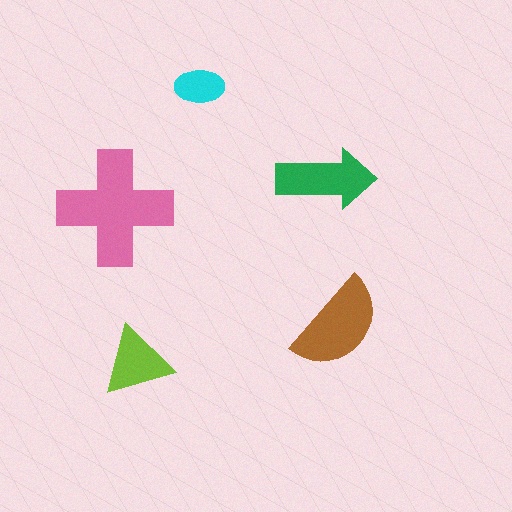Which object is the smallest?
The cyan ellipse.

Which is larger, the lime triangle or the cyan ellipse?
The lime triangle.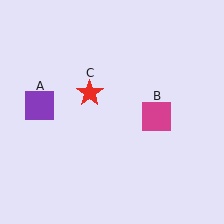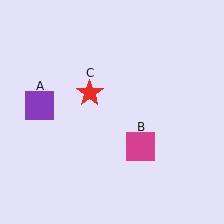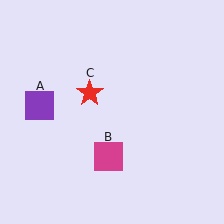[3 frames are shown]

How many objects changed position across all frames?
1 object changed position: magenta square (object B).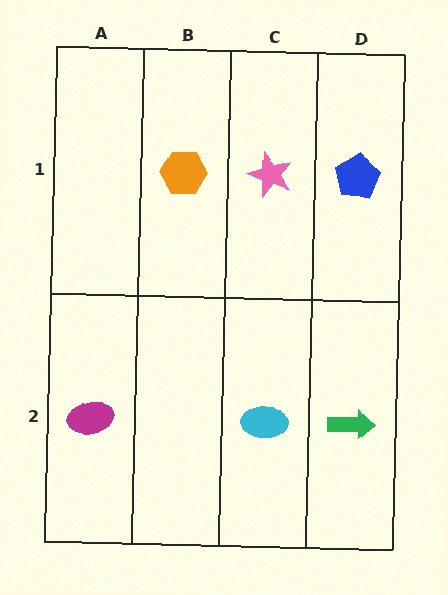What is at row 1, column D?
A blue pentagon.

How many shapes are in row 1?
3 shapes.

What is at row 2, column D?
A green arrow.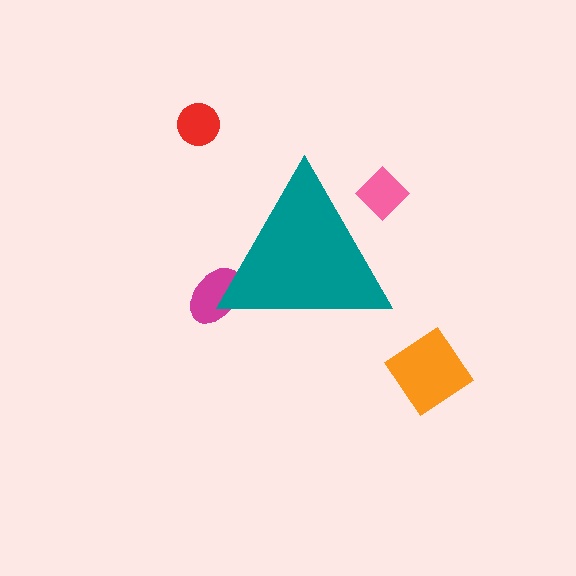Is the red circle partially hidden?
No, the red circle is fully visible.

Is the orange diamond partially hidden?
No, the orange diamond is fully visible.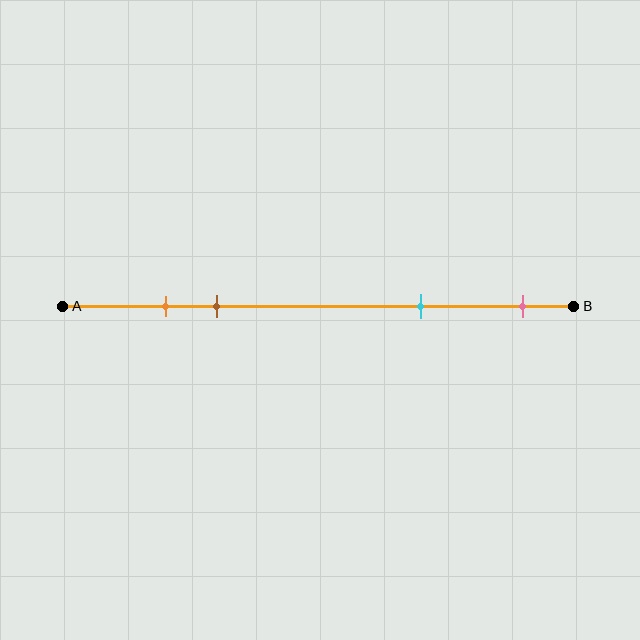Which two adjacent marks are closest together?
The orange and brown marks are the closest adjacent pair.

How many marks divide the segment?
There are 4 marks dividing the segment.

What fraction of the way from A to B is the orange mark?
The orange mark is approximately 20% (0.2) of the way from A to B.